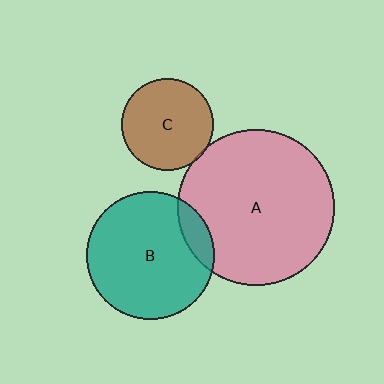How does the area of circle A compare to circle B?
Approximately 1.5 times.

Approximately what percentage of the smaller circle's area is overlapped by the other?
Approximately 10%.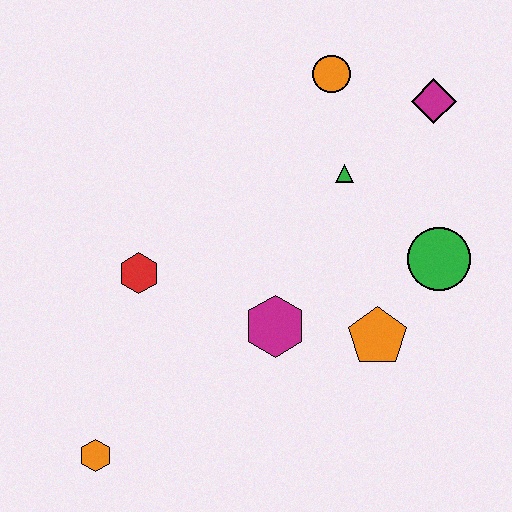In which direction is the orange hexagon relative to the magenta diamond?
The orange hexagon is below the magenta diamond.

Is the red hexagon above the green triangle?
No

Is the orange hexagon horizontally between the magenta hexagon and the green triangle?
No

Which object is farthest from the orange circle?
The orange hexagon is farthest from the orange circle.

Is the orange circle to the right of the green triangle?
No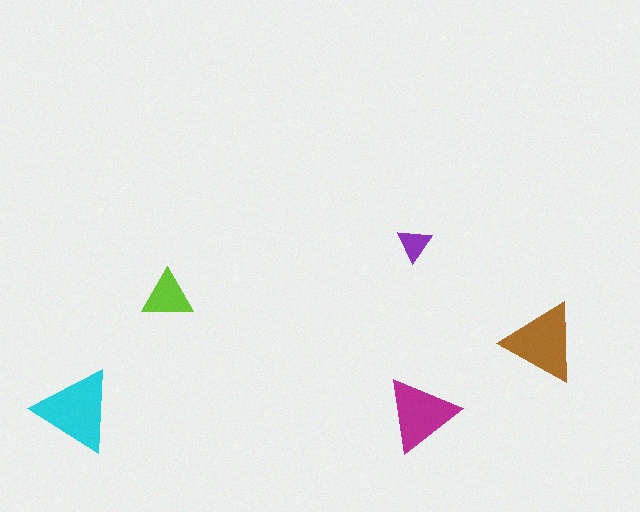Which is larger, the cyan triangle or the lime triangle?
The cyan one.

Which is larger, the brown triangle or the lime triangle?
The brown one.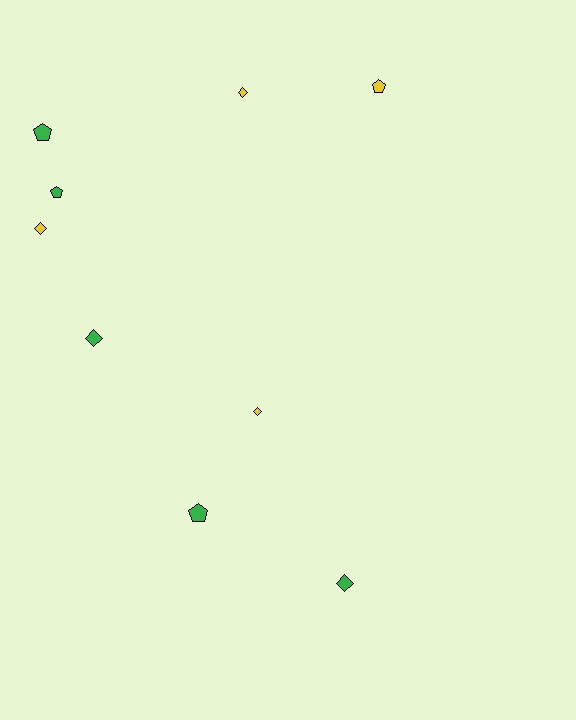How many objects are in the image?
There are 9 objects.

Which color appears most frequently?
Green, with 5 objects.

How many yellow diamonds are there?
There are 3 yellow diamonds.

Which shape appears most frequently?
Diamond, with 5 objects.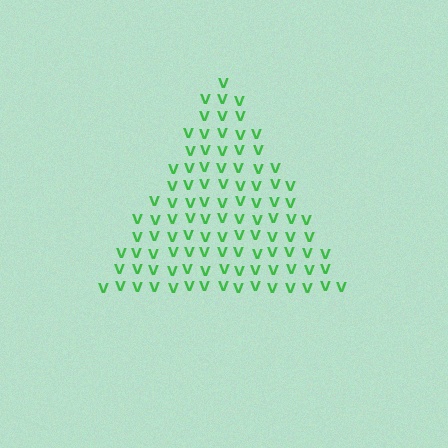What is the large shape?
The large shape is a triangle.